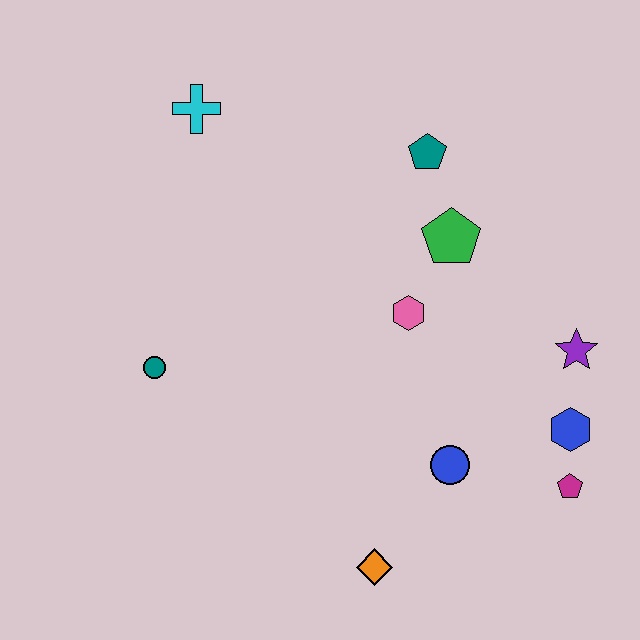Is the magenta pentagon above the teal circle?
No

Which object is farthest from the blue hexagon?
The cyan cross is farthest from the blue hexagon.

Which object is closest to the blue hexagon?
The magenta pentagon is closest to the blue hexagon.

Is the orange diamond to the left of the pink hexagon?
Yes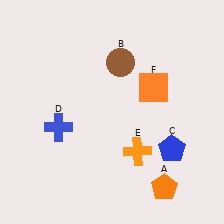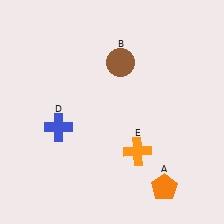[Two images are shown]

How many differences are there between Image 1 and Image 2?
There are 2 differences between the two images.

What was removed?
The blue pentagon (C), the orange square (F) were removed in Image 2.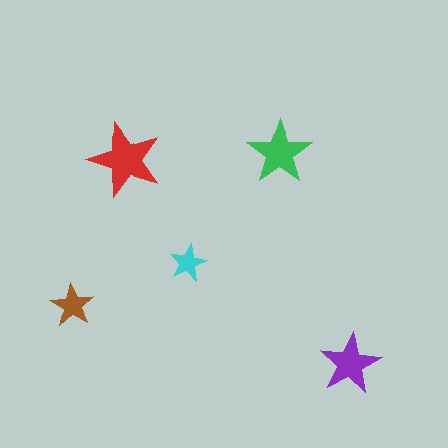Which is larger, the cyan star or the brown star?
The brown one.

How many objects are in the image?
There are 5 objects in the image.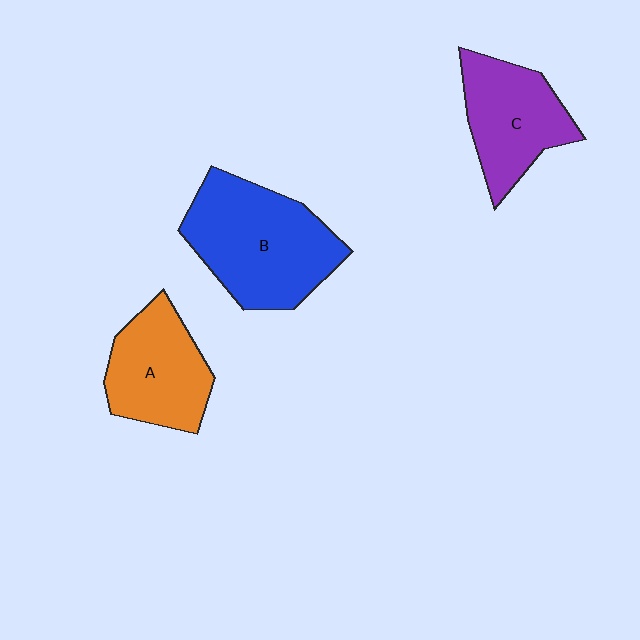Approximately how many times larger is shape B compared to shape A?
Approximately 1.5 times.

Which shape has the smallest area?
Shape A (orange).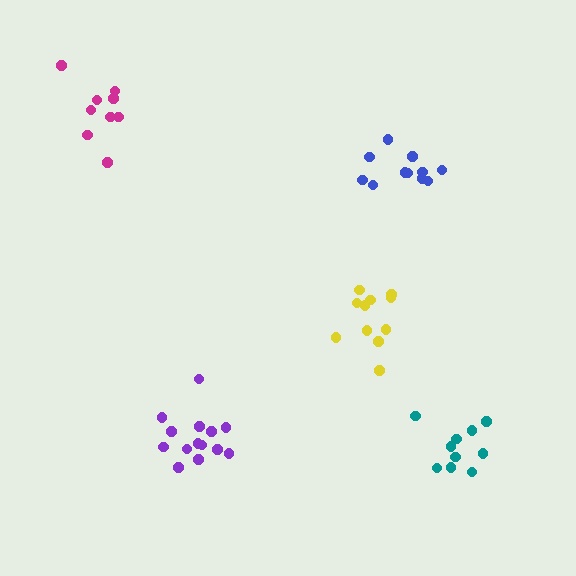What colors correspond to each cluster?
The clusters are colored: magenta, yellow, purple, teal, blue.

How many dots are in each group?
Group 1: 9 dots, Group 2: 11 dots, Group 3: 14 dots, Group 4: 10 dots, Group 5: 11 dots (55 total).